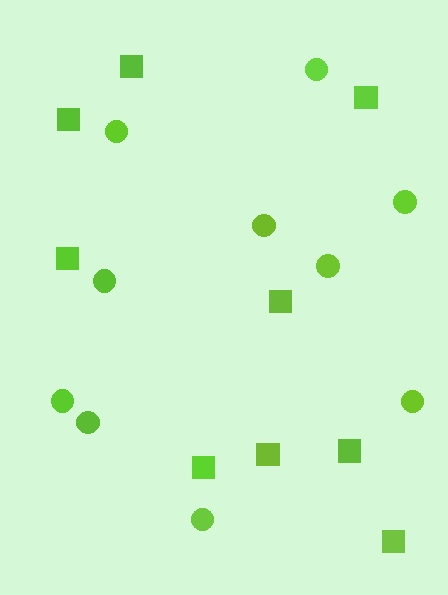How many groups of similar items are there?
There are 2 groups: one group of circles (10) and one group of squares (9).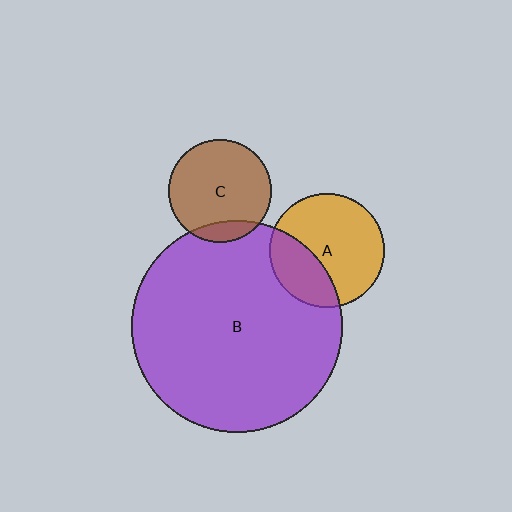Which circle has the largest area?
Circle B (purple).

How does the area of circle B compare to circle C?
Approximately 4.2 times.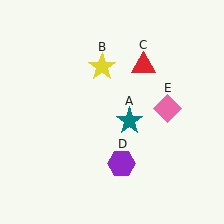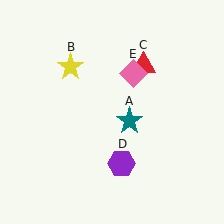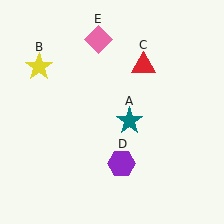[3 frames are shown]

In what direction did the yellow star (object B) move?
The yellow star (object B) moved left.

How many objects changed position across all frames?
2 objects changed position: yellow star (object B), pink diamond (object E).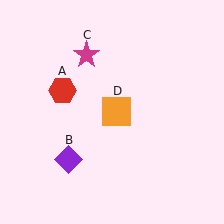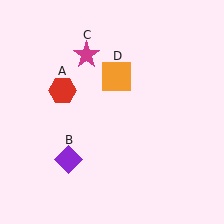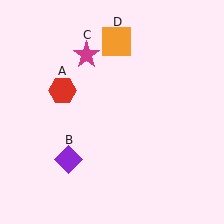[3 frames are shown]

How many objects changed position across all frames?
1 object changed position: orange square (object D).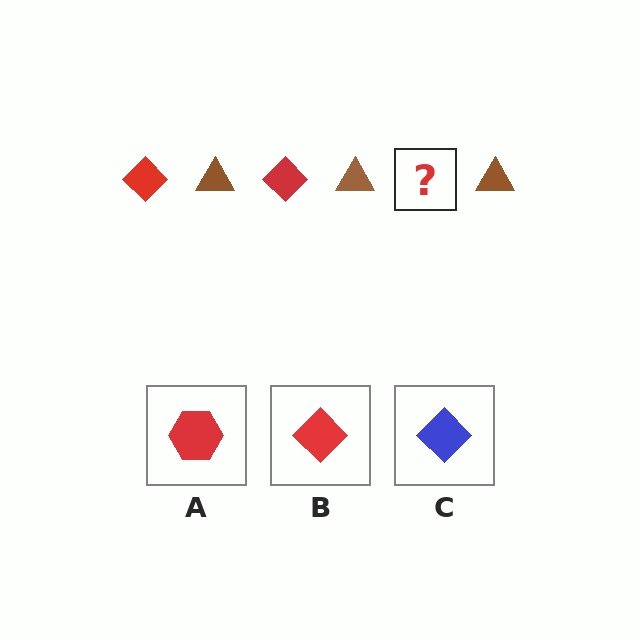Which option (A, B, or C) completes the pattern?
B.